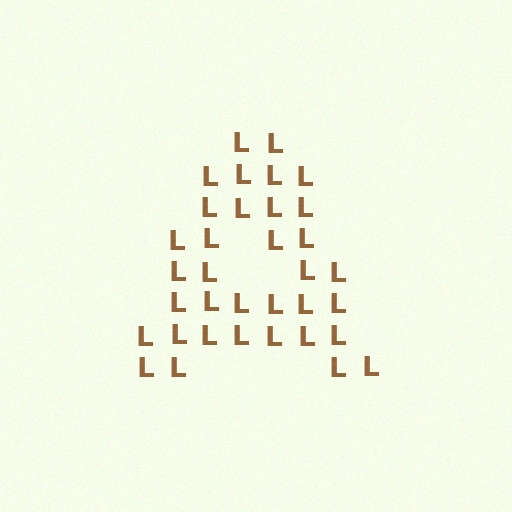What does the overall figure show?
The overall figure shows the letter A.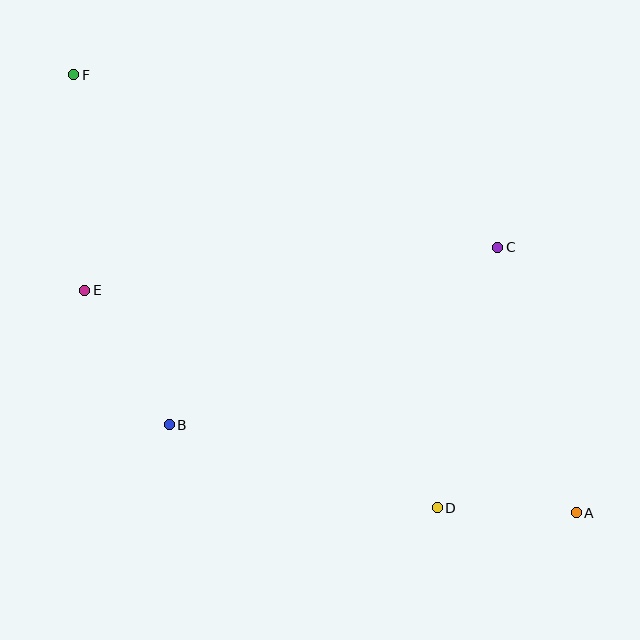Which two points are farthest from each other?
Points A and F are farthest from each other.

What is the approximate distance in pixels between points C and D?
The distance between C and D is approximately 268 pixels.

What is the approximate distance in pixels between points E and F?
The distance between E and F is approximately 216 pixels.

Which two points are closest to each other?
Points A and D are closest to each other.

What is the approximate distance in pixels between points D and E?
The distance between D and E is approximately 414 pixels.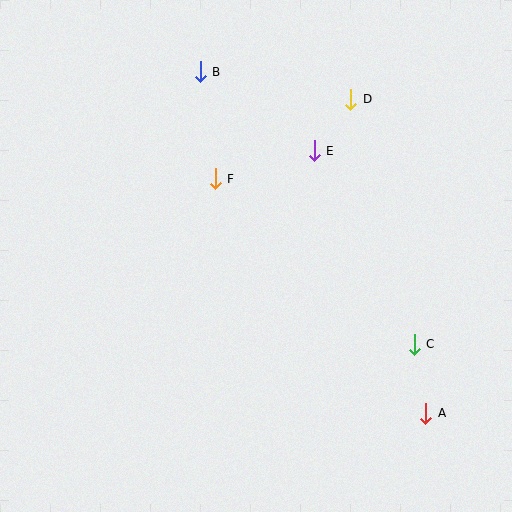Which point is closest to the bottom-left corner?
Point F is closest to the bottom-left corner.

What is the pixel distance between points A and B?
The distance between A and B is 409 pixels.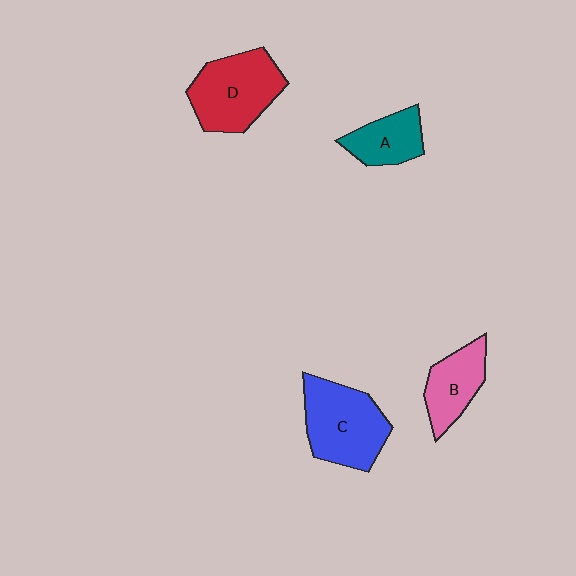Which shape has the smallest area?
Shape A (teal).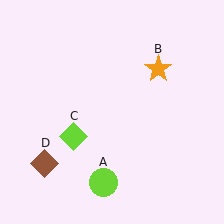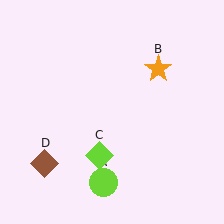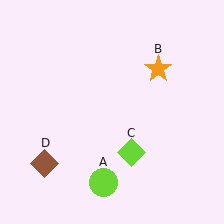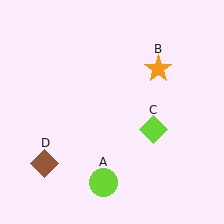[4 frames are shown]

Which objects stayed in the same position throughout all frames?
Lime circle (object A) and orange star (object B) and brown diamond (object D) remained stationary.